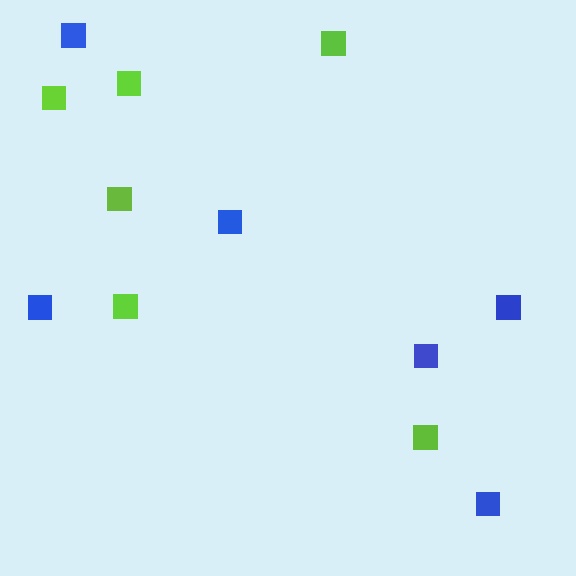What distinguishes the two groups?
There are 2 groups: one group of blue squares (6) and one group of lime squares (6).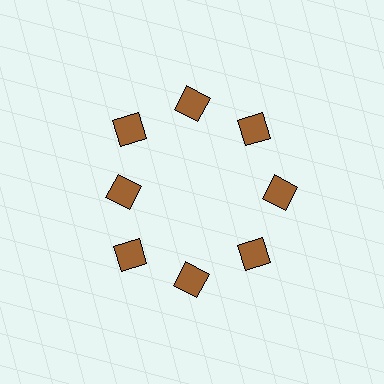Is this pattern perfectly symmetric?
No. The 8 brown squares are arranged in a ring, but one element near the 9 o'clock position is pulled inward toward the center, breaking the 8-fold rotational symmetry.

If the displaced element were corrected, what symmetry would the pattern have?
It would have 8-fold rotational symmetry — the pattern would map onto itself every 45 degrees.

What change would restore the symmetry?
The symmetry would be restored by moving it outward, back onto the ring so that all 8 squares sit at equal angles and equal distance from the center.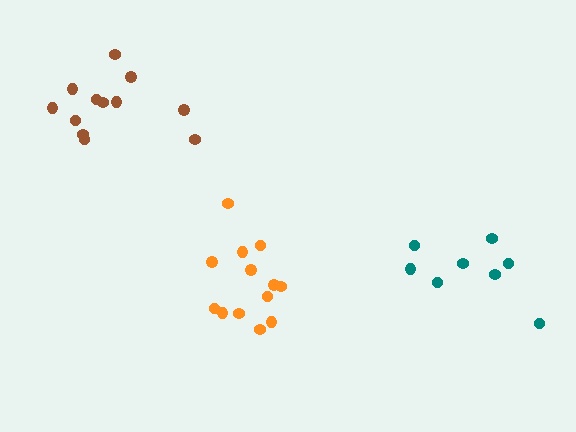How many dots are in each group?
Group 1: 13 dots, Group 2: 8 dots, Group 3: 12 dots (33 total).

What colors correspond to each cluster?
The clusters are colored: orange, teal, brown.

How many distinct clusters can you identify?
There are 3 distinct clusters.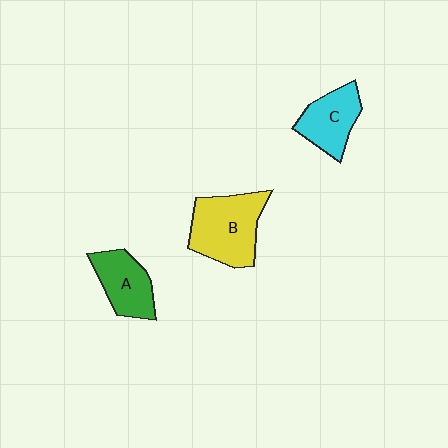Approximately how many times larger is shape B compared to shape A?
Approximately 1.5 times.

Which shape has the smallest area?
Shape A (green).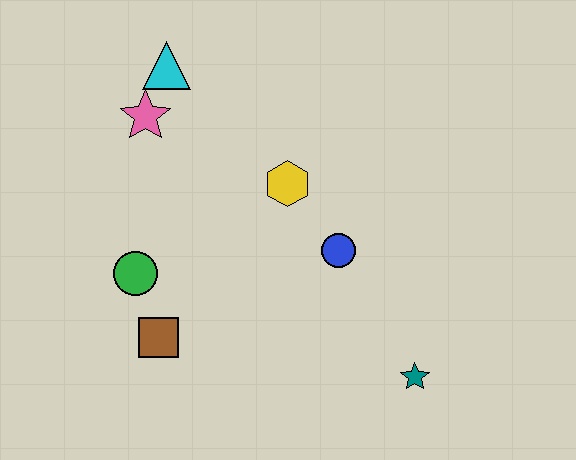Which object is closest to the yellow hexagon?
The blue circle is closest to the yellow hexagon.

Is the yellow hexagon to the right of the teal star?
No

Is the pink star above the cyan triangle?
No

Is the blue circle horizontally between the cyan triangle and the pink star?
No